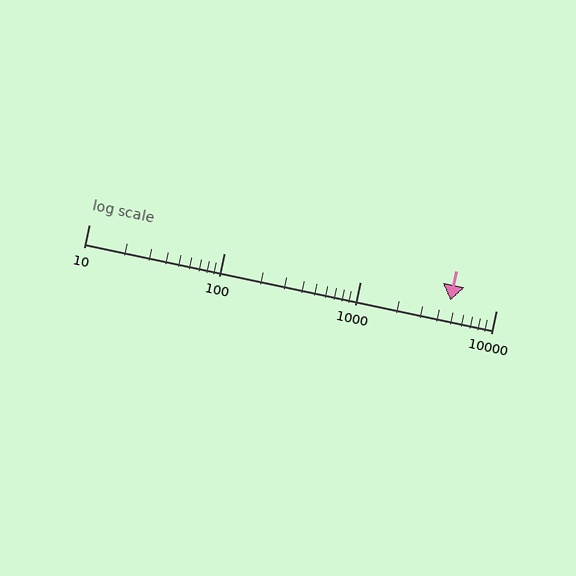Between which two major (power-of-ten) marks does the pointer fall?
The pointer is between 1000 and 10000.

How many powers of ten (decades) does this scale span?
The scale spans 3 decades, from 10 to 10000.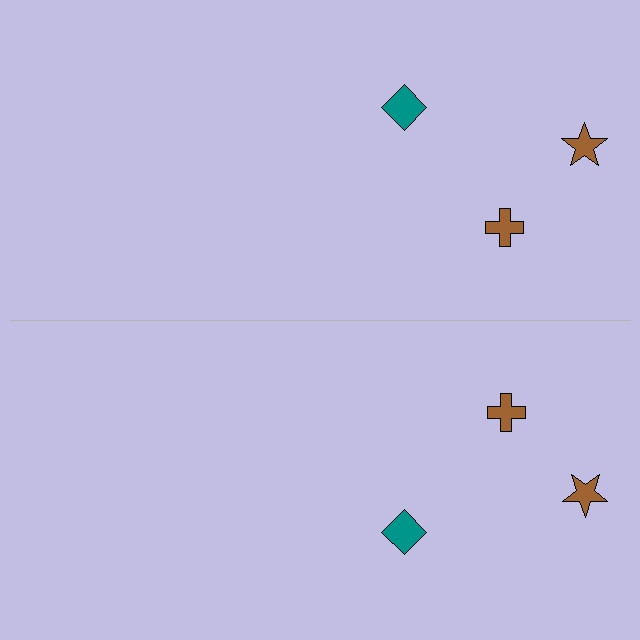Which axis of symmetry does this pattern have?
The pattern has a horizontal axis of symmetry running through the center of the image.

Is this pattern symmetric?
Yes, this pattern has bilateral (reflection) symmetry.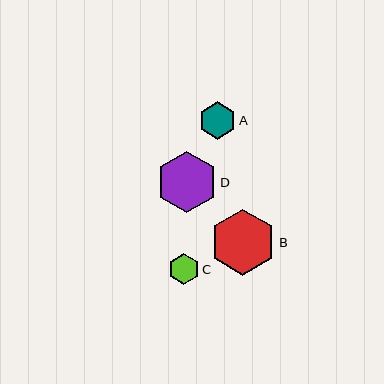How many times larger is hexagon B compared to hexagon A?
Hexagon B is approximately 1.8 times the size of hexagon A.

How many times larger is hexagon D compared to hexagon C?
Hexagon D is approximately 1.9 times the size of hexagon C.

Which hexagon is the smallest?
Hexagon C is the smallest with a size of approximately 31 pixels.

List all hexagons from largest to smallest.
From largest to smallest: B, D, A, C.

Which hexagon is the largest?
Hexagon B is the largest with a size of approximately 66 pixels.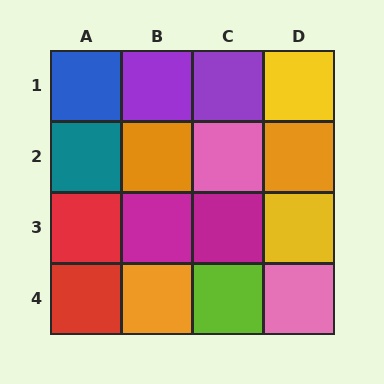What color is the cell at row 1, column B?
Purple.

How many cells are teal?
1 cell is teal.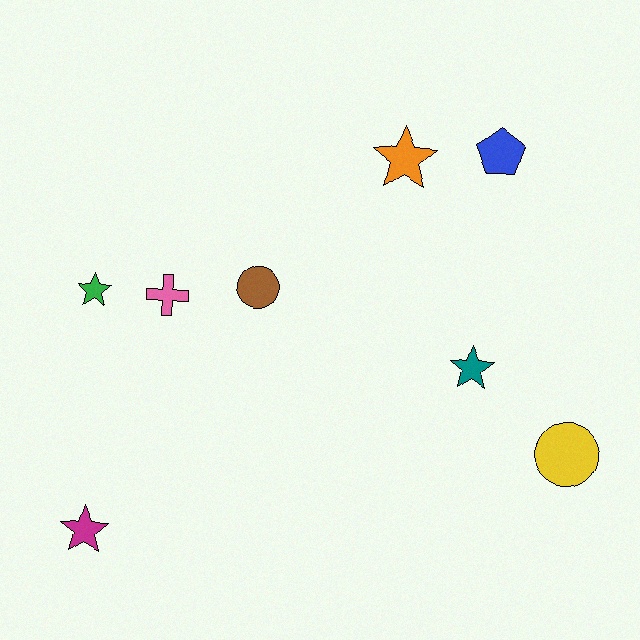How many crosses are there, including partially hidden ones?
There is 1 cross.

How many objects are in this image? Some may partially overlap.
There are 8 objects.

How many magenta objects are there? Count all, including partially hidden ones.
There is 1 magenta object.